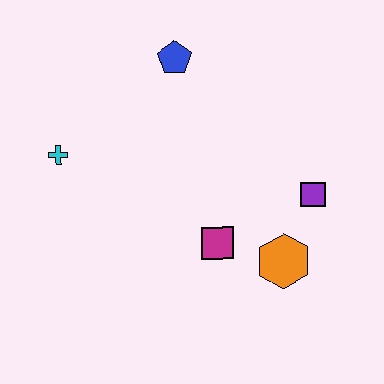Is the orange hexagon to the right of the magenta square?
Yes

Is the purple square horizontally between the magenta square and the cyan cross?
No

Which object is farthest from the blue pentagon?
The orange hexagon is farthest from the blue pentagon.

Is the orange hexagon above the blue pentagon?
No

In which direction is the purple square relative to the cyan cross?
The purple square is to the right of the cyan cross.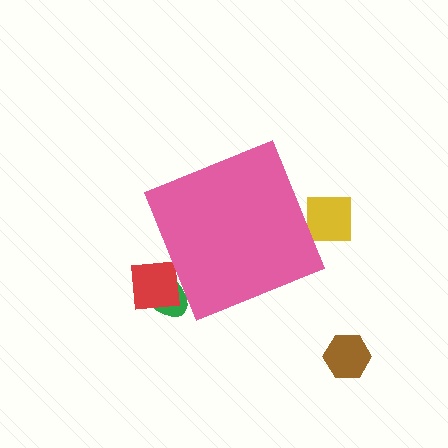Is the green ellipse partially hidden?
Yes, the green ellipse is partially hidden behind the pink diamond.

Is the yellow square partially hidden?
Yes, the yellow square is partially hidden behind the pink diamond.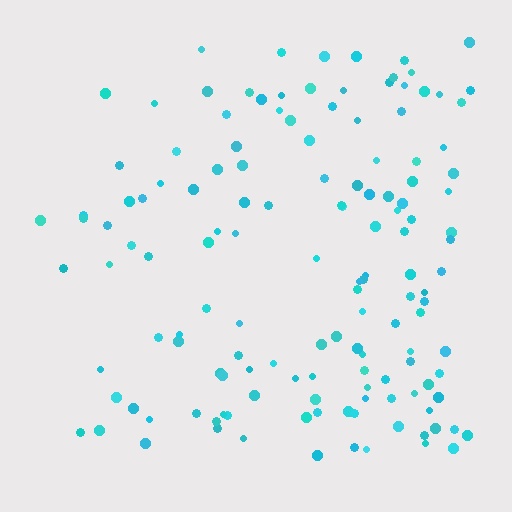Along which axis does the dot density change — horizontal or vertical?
Horizontal.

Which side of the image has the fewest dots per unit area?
The left.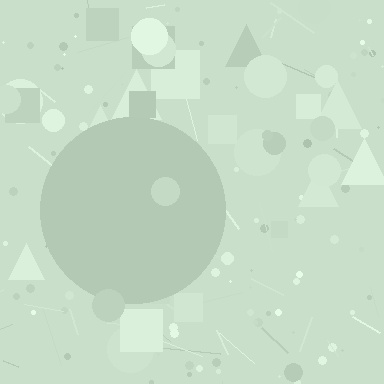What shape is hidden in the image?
A circle is hidden in the image.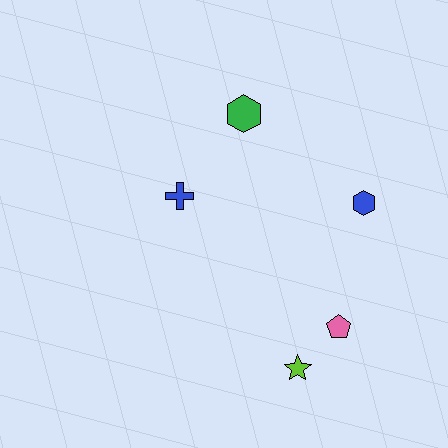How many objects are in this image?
There are 5 objects.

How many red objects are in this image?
There are no red objects.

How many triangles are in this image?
There are no triangles.